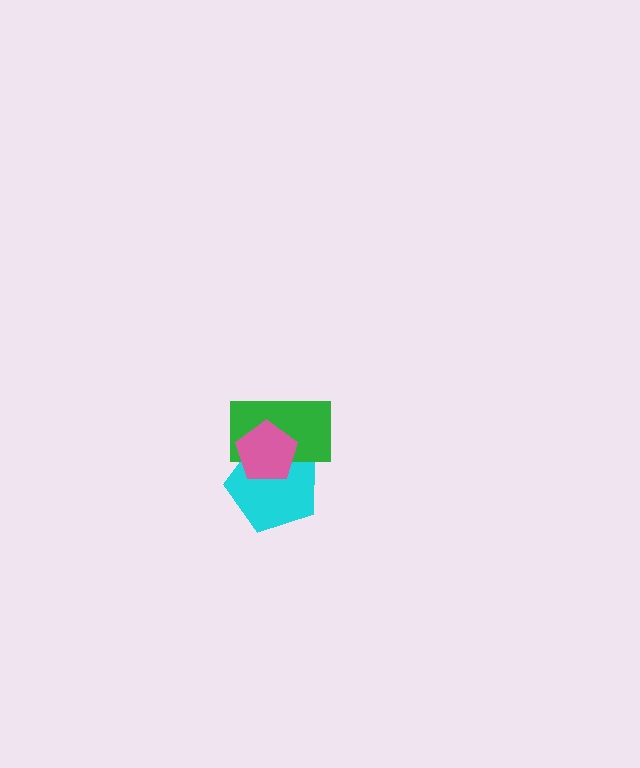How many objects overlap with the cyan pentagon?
2 objects overlap with the cyan pentagon.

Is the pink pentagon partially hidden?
No, no other shape covers it.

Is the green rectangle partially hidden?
Yes, it is partially covered by another shape.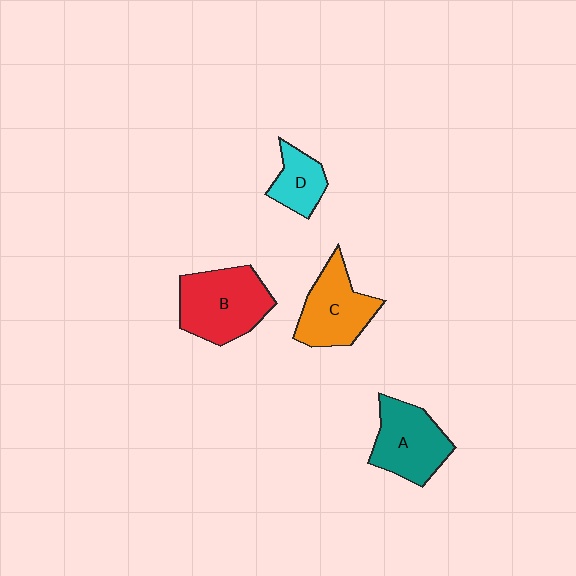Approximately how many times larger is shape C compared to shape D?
Approximately 1.7 times.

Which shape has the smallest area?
Shape D (cyan).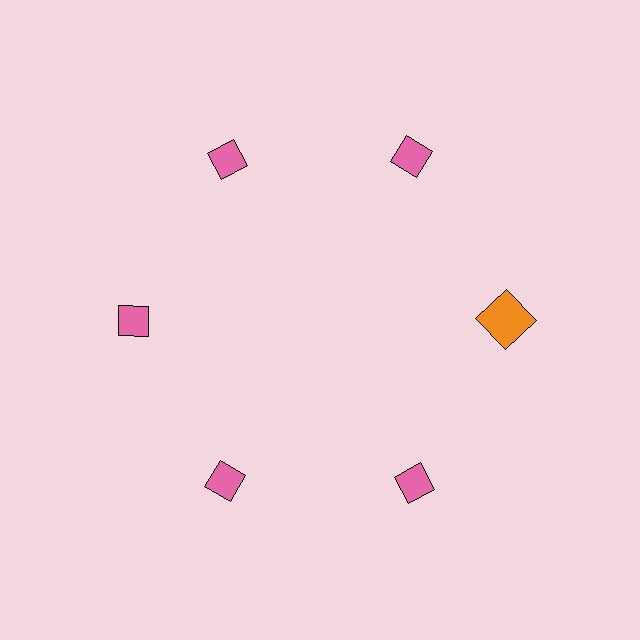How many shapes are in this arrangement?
There are 6 shapes arranged in a ring pattern.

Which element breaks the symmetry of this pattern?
The orange square at roughly the 3 o'clock position breaks the symmetry. All other shapes are pink diamonds.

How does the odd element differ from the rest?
It differs in both color (orange instead of pink) and shape (square instead of diamond).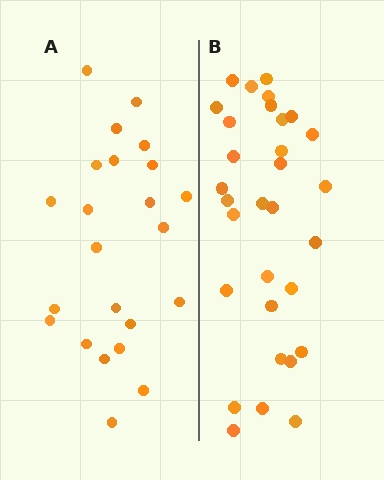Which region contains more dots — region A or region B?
Region B (the right region) has more dots.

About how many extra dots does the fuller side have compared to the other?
Region B has roughly 8 or so more dots than region A.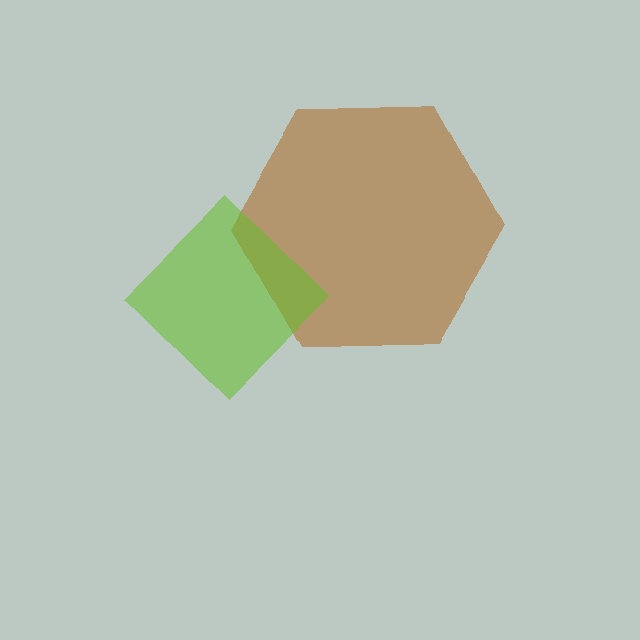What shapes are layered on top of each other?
The layered shapes are: a brown hexagon, a lime diamond.